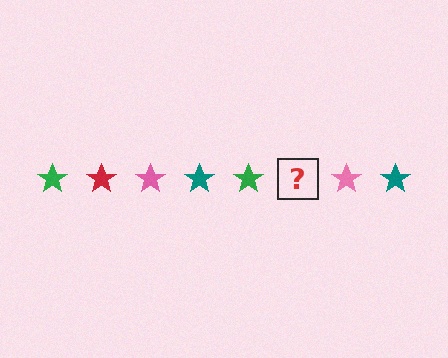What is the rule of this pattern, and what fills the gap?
The rule is that the pattern cycles through green, red, pink, teal stars. The gap should be filled with a red star.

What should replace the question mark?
The question mark should be replaced with a red star.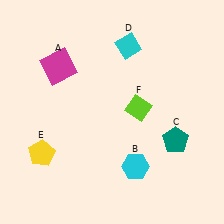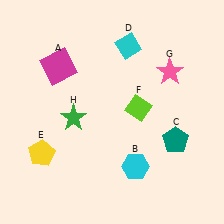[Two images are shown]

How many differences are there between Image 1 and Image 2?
There are 2 differences between the two images.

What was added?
A pink star (G), a green star (H) were added in Image 2.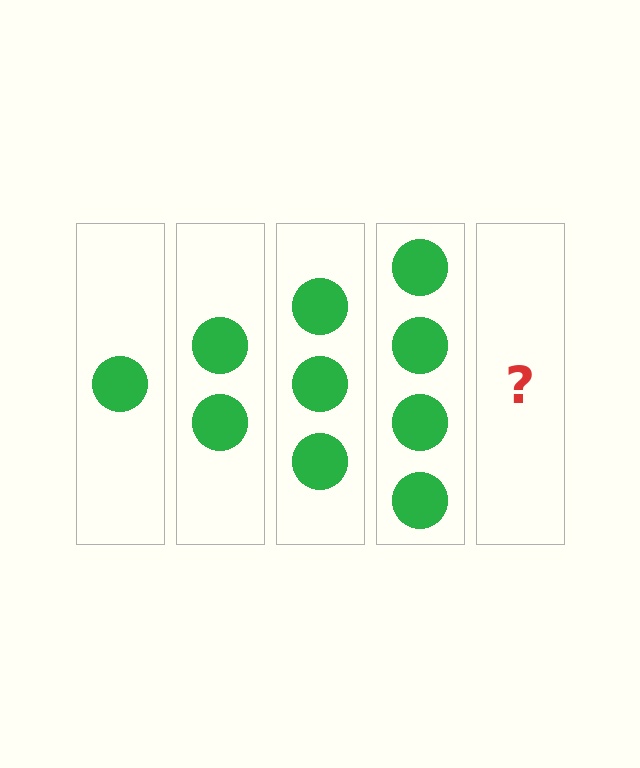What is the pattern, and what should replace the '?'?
The pattern is that each step adds one more circle. The '?' should be 5 circles.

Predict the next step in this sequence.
The next step is 5 circles.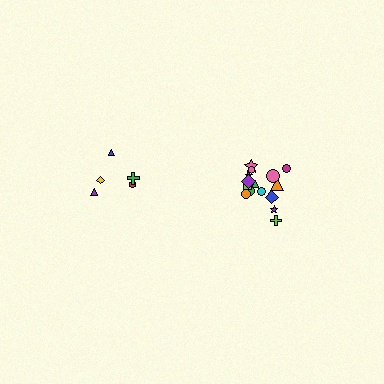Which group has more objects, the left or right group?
The right group.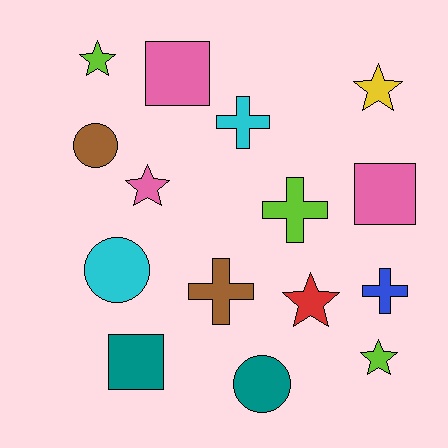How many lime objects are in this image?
There are 3 lime objects.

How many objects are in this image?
There are 15 objects.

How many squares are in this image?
There are 3 squares.